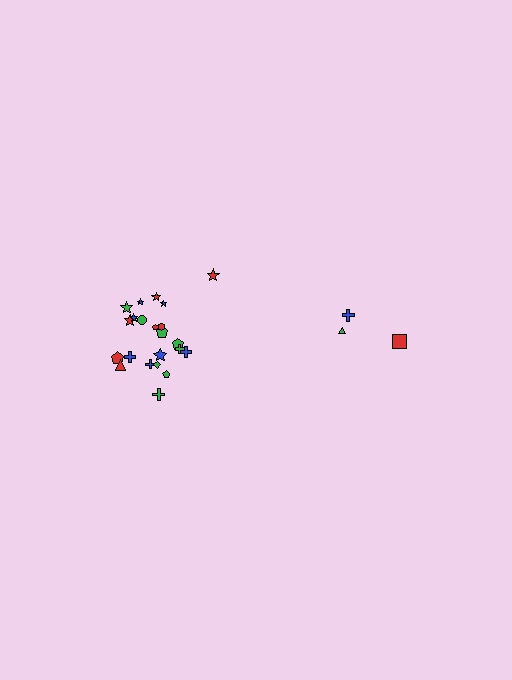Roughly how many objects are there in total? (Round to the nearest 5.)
Roughly 25 objects in total.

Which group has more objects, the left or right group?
The left group.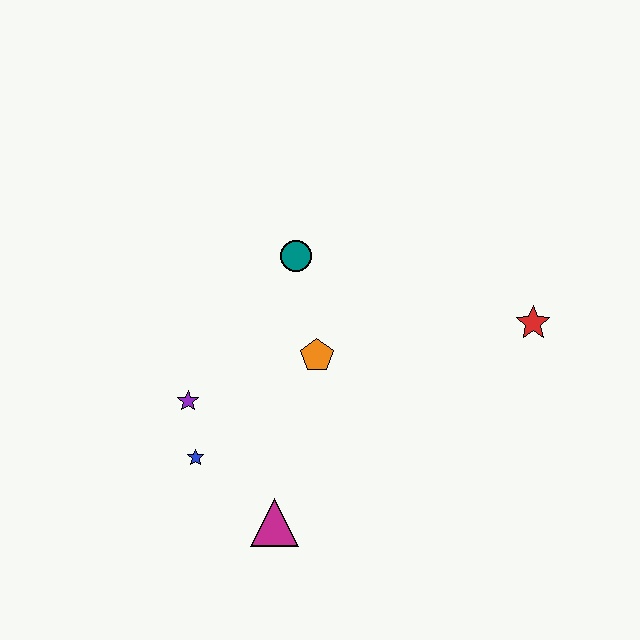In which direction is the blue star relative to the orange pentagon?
The blue star is to the left of the orange pentagon.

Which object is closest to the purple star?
The blue star is closest to the purple star.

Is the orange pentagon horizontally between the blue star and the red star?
Yes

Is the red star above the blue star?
Yes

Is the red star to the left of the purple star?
No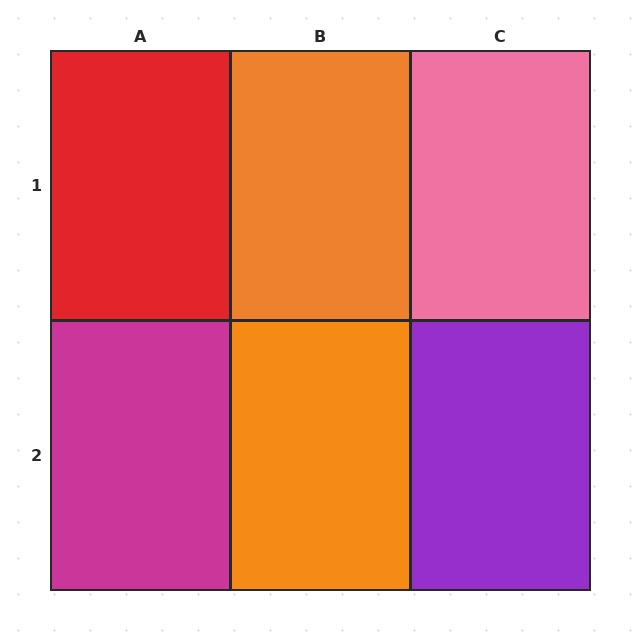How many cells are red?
1 cell is red.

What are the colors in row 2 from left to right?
Magenta, orange, purple.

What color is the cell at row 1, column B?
Orange.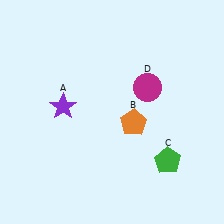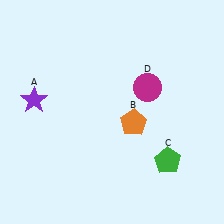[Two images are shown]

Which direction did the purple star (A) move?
The purple star (A) moved left.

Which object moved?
The purple star (A) moved left.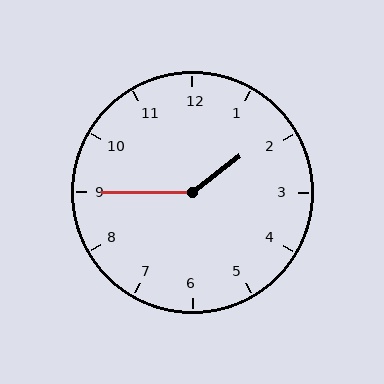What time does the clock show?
1:45.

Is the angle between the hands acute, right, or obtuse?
It is obtuse.